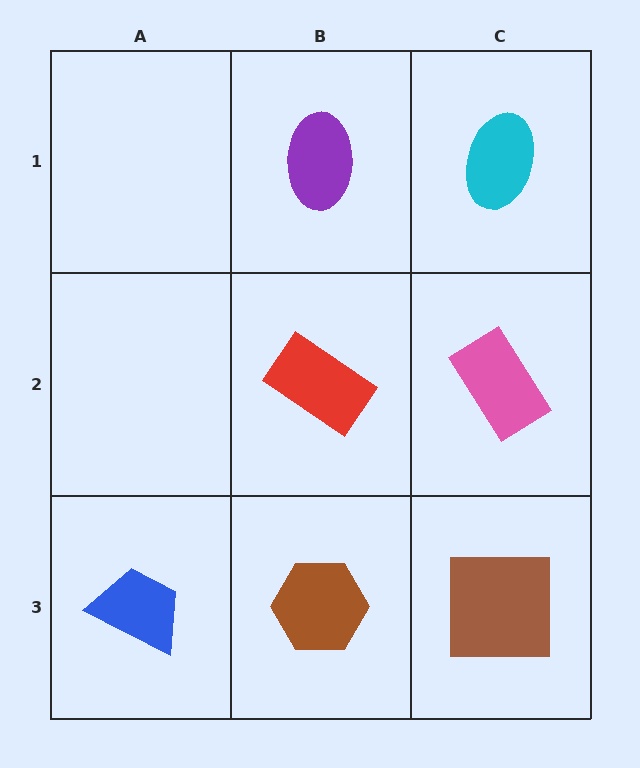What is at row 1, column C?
A cyan ellipse.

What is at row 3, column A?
A blue trapezoid.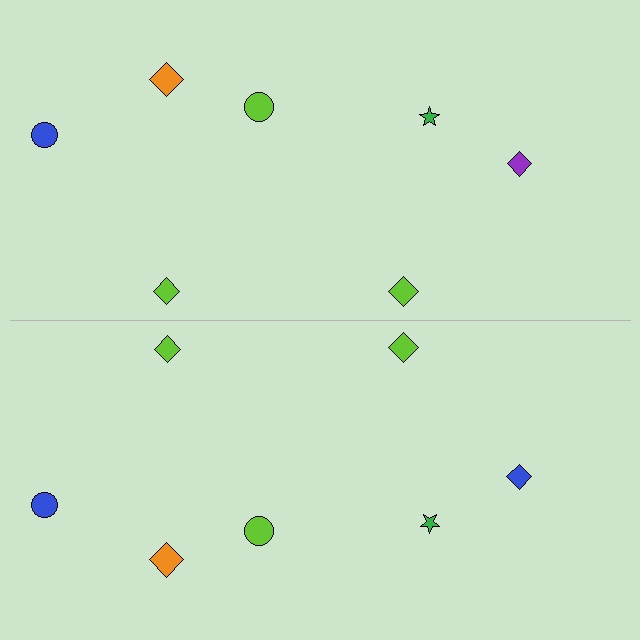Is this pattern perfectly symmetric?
No, the pattern is not perfectly symmetric. The blue diamond on the bottom side breaks the symmetry — its mirror counterpart is purple.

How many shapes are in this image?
There are 14 shapes in this image.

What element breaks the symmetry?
The blue diamond on the bottom side breaks the symmetry — its mirror counterpart is purple.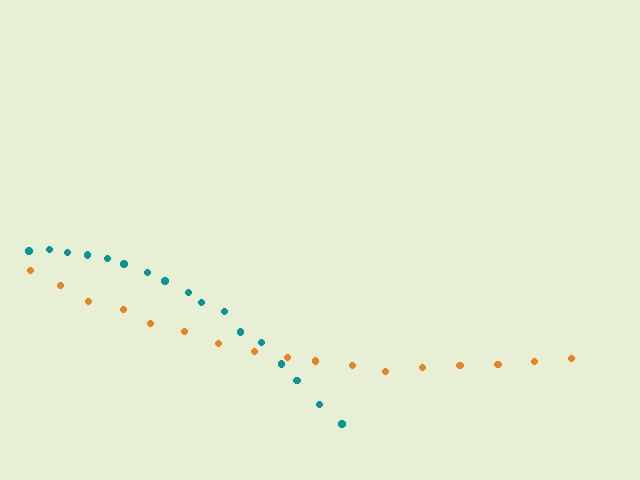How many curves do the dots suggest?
There are 2 distinct paths.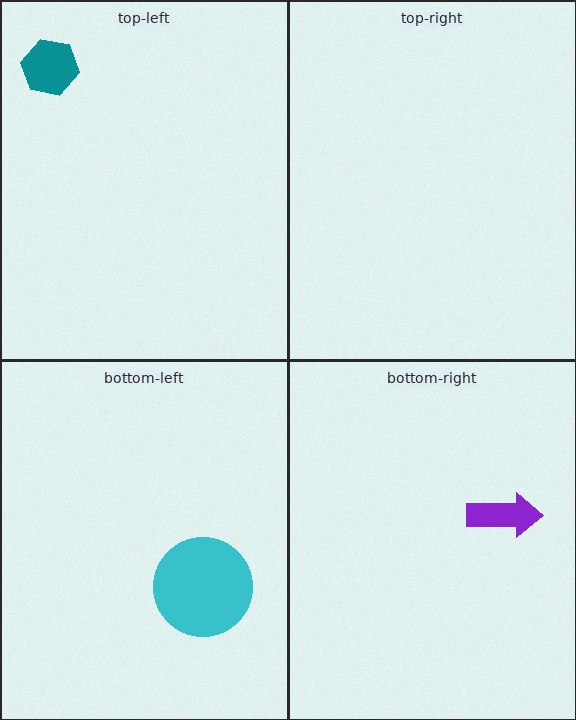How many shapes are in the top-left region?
1.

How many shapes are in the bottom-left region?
1.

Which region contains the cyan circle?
The bottom-left region.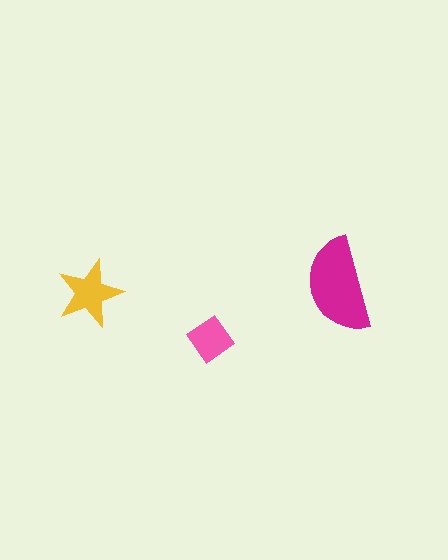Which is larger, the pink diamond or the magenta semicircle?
The magenta semicircle.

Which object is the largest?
The magenta semicircle.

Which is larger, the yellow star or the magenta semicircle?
The magenta semicircle.